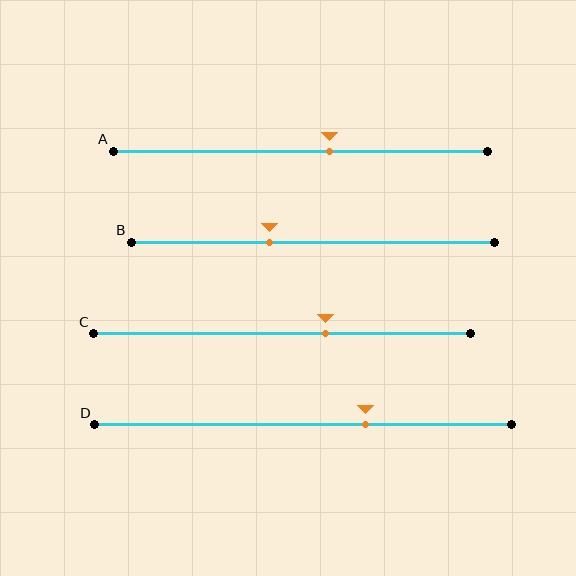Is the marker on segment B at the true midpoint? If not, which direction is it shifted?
No, the marker on segment B is shifted to the left by about 12% of the segment length.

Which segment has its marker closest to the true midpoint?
Segment A has its marker closest to the true midpoint.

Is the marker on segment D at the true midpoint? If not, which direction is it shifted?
No, the marker on segment D is shifted to the right by about 15% of the segment length.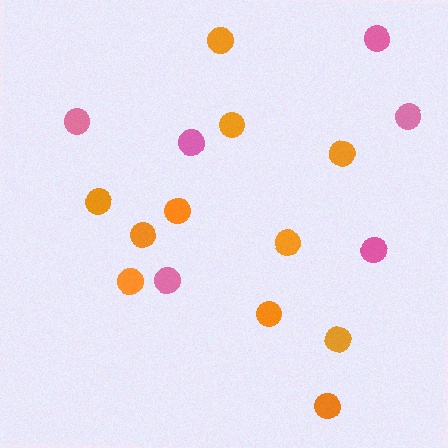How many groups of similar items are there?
There are 2 groups: one group of orange circles (11) and one group of pink circles (6).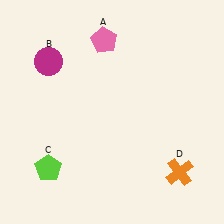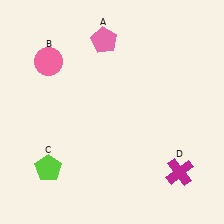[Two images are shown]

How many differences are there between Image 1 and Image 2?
There are 2 differences between the two images.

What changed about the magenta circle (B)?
In Image 1, B is magenta. In Image 2, it changed to pink.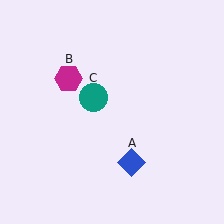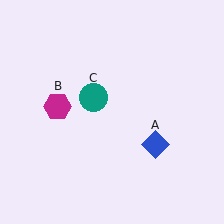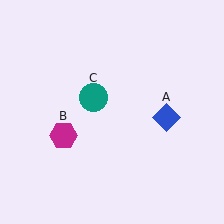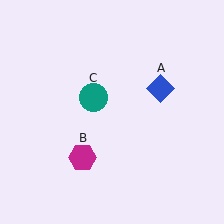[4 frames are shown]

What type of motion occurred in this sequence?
The blue diamond (object A), magenta hexagon (object B) rotated counterclockwise around the center of the scene.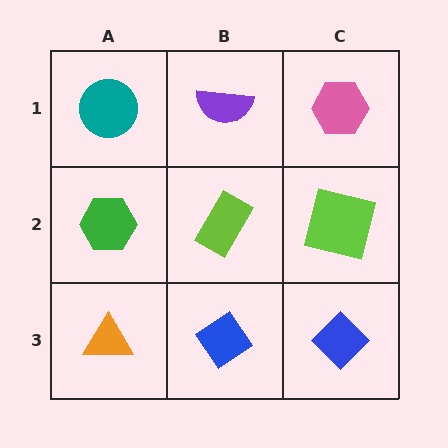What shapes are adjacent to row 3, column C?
A lime square (row 2, column C), a blue diamond (row 3, column B).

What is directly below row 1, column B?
A lime rectangle.